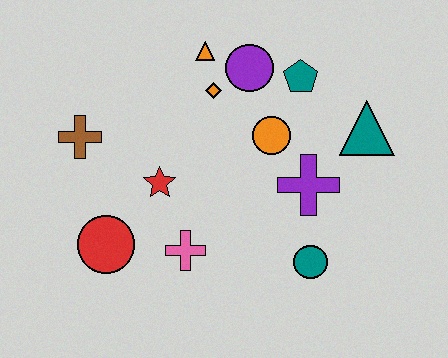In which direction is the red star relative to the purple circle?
The red star is below the purple circle.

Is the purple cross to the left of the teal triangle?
Yes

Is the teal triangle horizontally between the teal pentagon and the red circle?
No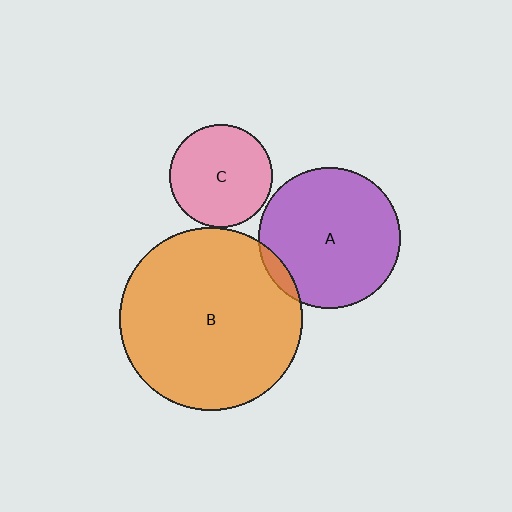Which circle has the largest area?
Circle B (orange).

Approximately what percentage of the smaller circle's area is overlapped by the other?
Approximately 5%.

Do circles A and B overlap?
Yes.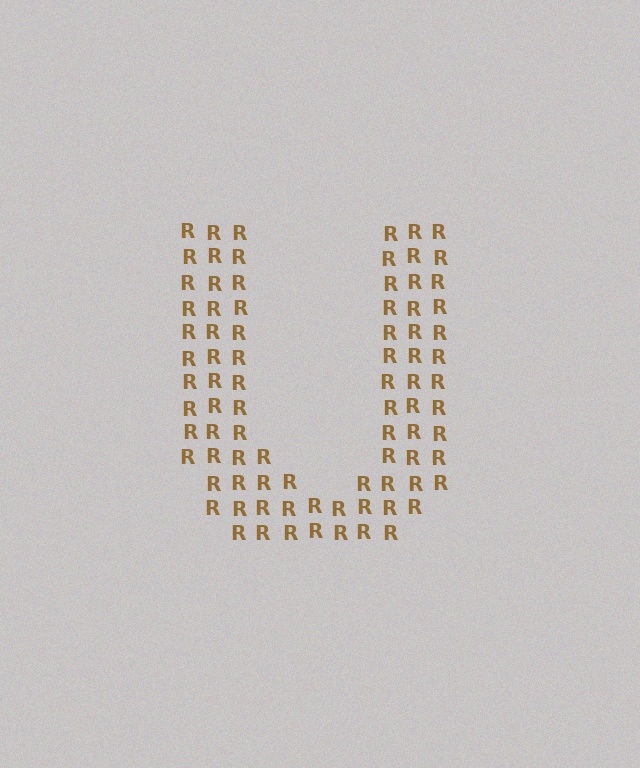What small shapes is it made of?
It is made of small letter R's.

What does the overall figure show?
The overall figure shows the letter U.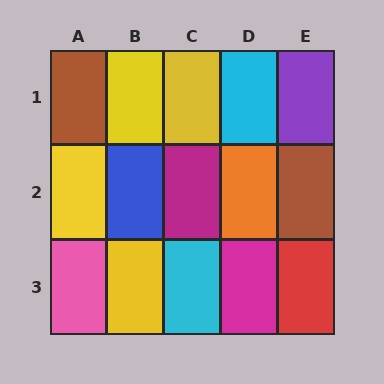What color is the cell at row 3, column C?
Cyan.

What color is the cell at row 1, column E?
Purple.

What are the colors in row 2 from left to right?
Yellow, blue, magenta, orange, brown.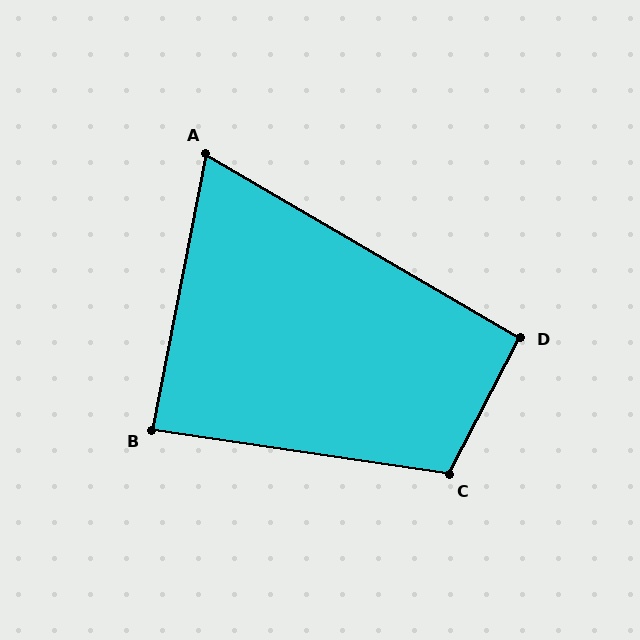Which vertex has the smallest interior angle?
A, at approximately 71 degrees.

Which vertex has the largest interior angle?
C, at approximately 109 degrees.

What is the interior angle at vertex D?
Approximately 93 degrees (approximately right).